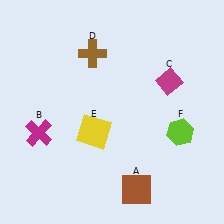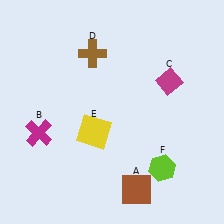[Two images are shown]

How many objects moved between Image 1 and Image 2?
1 object moved between the two images.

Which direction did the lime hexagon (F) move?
The lime hexagon (F) moved down.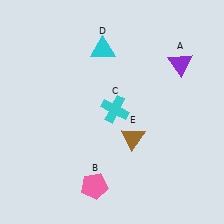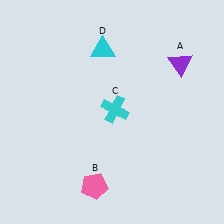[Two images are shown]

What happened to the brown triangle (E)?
The brown triangle (E) was removed in Image 2. It was in the bottom-right area of Image 1.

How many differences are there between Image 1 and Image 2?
There is 1 difference between the two images.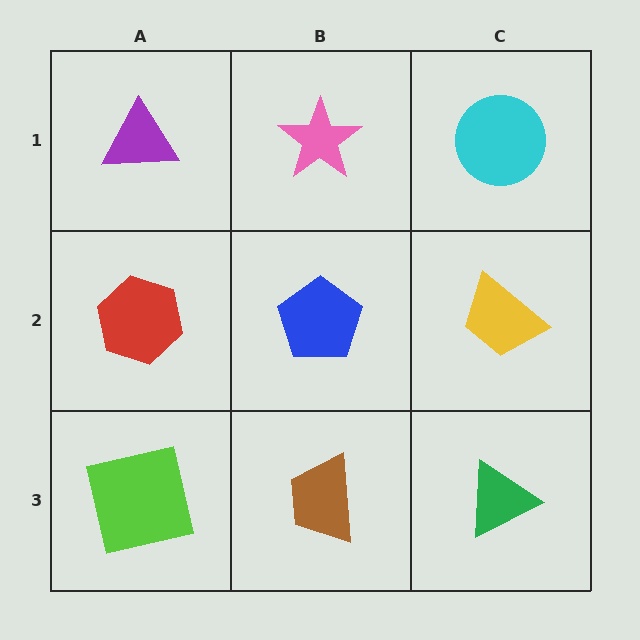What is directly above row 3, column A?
A red hexagon.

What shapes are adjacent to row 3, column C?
A yellow trapezoid (row 2, column C), a brown trapezoid (row 3, column B).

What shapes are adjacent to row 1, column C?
A yellow trapezoid (row 2, column C), a pink star (row 1, column B).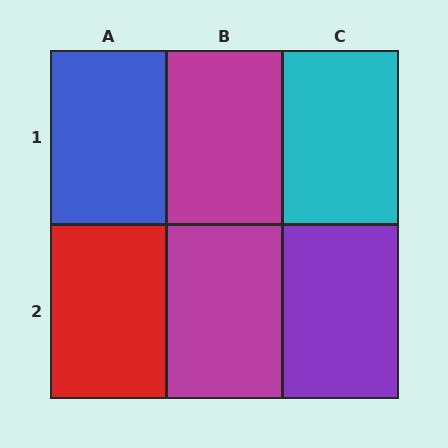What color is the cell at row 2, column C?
Purple.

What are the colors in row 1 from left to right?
Blue, magenta, cyan.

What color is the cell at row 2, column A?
Red.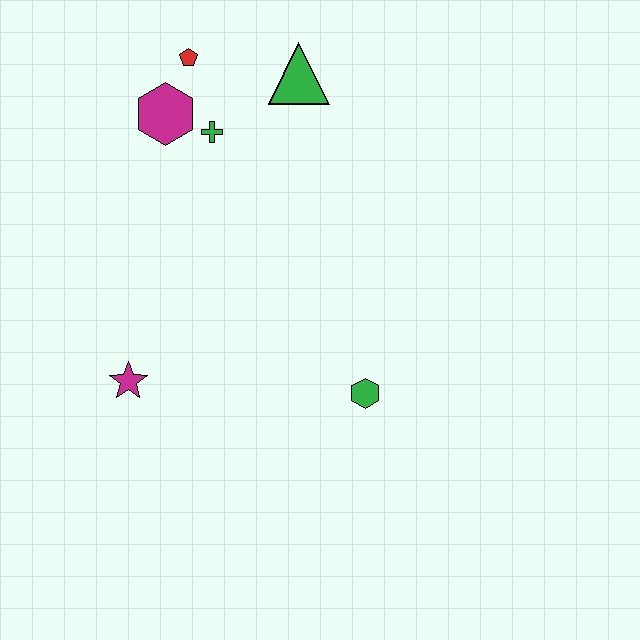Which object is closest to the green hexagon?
The magenta star is closest to the green hexagon.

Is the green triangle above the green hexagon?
Yes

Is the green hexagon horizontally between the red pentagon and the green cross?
No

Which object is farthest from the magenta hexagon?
The green hexagon is farthest from the magenta hexagon.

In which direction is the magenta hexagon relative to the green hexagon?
The magenta hexagon is above the green hexagon.